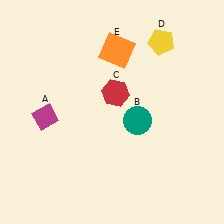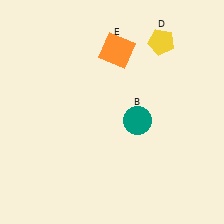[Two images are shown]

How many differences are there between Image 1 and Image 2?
There are 2 differences between the two images.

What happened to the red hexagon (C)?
The red hexagon (C) was removed in Image 2. It was in the top-right area of Image 1.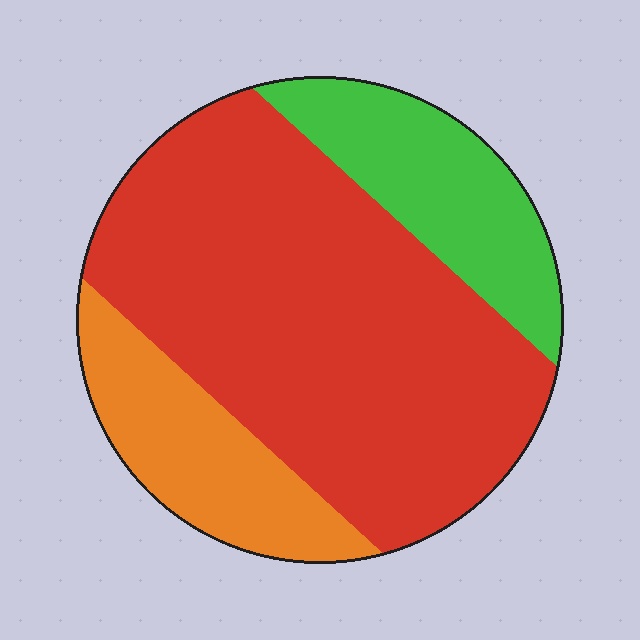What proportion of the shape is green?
Green takes up about one fifth (1/5) of the shape.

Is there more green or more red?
Red.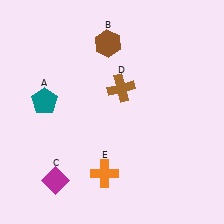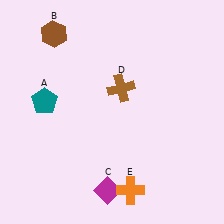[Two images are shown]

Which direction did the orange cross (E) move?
The orange cross (E) moved right.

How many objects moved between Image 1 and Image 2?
3 objects moved between the two images.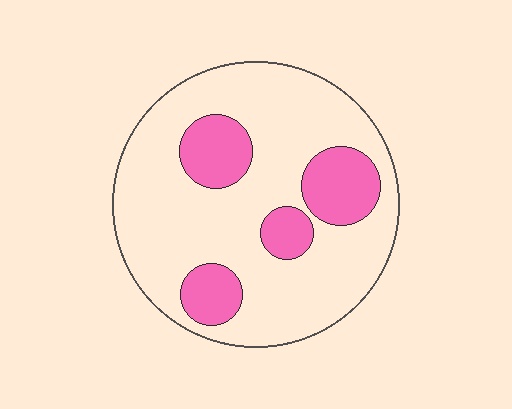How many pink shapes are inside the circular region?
4.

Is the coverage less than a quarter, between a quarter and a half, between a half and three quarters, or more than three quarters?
Less than a quarter.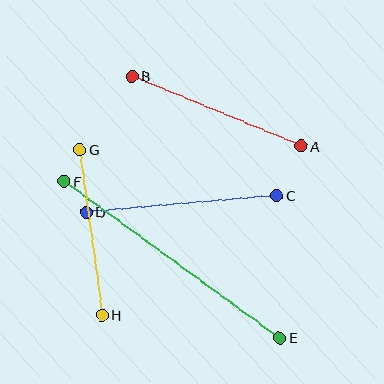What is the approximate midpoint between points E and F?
The midpoint is at approximately (172, 260) pixels.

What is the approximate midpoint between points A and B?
The midpoint is at approximately (217, 111) pixels.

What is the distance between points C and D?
The distance is approximately 191 pixels.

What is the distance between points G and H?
The distance is approximately 167 pixels.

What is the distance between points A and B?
The distance is approximately 183 pixels.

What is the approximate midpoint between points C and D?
The midpoint is at approximately (181, 204) pixels.